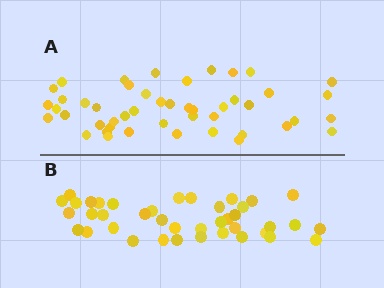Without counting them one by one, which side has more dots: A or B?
Region A (the top region) has more dots.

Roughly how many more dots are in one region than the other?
Region A has roughly 8 or so more dots than region B.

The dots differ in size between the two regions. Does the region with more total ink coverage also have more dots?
No. Region B has more total ink coverage because its dots are larger, but region A actually contains more individual dots. Total area can be misleading — the number of items is what matters here.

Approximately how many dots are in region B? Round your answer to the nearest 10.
About 40 dots.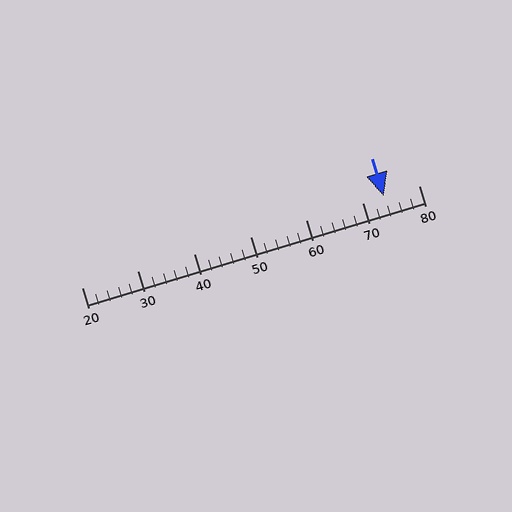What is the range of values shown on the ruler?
The ruler shows values from 20 to 80.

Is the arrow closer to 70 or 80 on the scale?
The arrow is closer to 70.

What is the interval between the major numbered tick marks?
The major tick marks are spaced 10 units apart.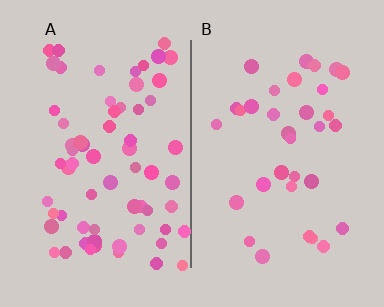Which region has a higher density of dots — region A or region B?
A (the left).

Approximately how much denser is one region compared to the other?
Approximately 2.0× — region A over region B.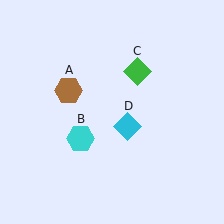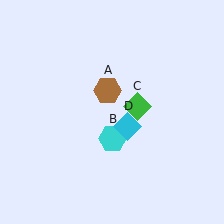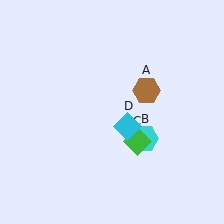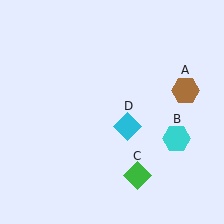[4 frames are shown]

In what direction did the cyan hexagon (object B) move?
The cyan hexagon (object B) moved right.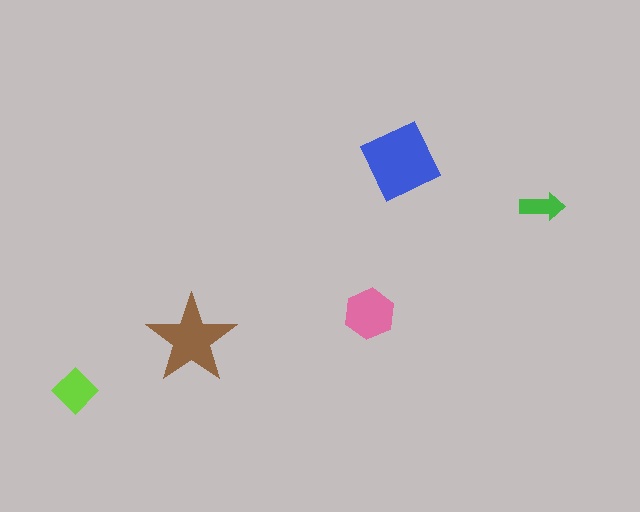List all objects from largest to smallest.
The blue square, the brown star, the pink hexagon, the lime diamond, the green arrow.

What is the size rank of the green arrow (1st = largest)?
5th.